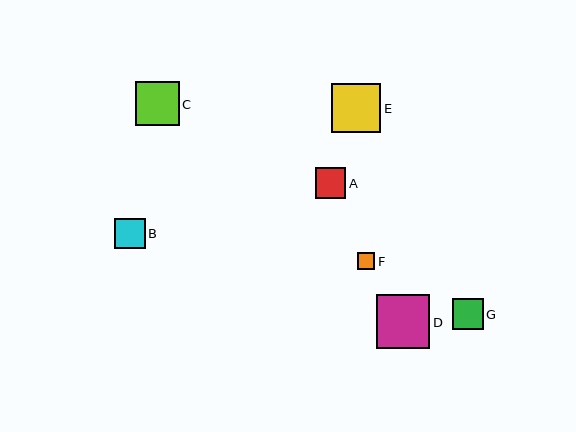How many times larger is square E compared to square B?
Square E is approximately 1.6 times the size of square B.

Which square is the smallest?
Square F is the smallest with a size of approximately 17 pixels.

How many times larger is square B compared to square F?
Square B is approximately 1.8 times the size of square F.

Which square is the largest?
Square D is the largest with a size of approximately 54 pixels.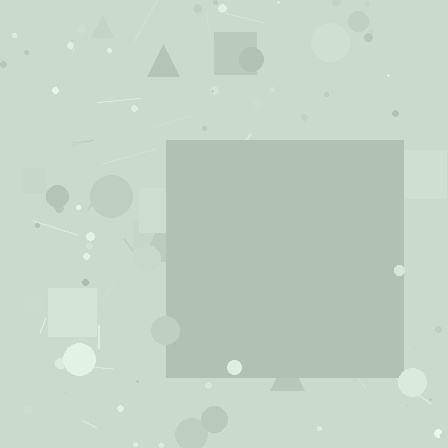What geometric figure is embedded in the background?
A square is embedded in the background.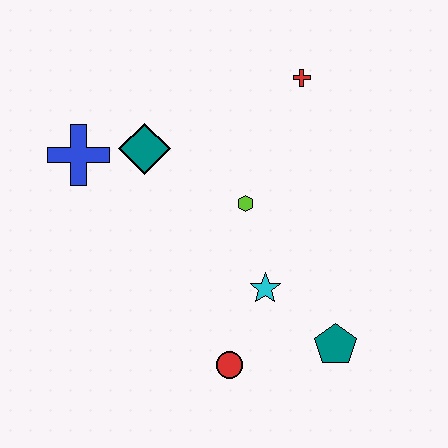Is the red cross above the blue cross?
Yes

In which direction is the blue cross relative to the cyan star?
The blue cross is to the left of the cyan star.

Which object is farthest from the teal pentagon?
The blue cross is farthest from the teal pentagon.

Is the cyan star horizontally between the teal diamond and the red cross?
Yes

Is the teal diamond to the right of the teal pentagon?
No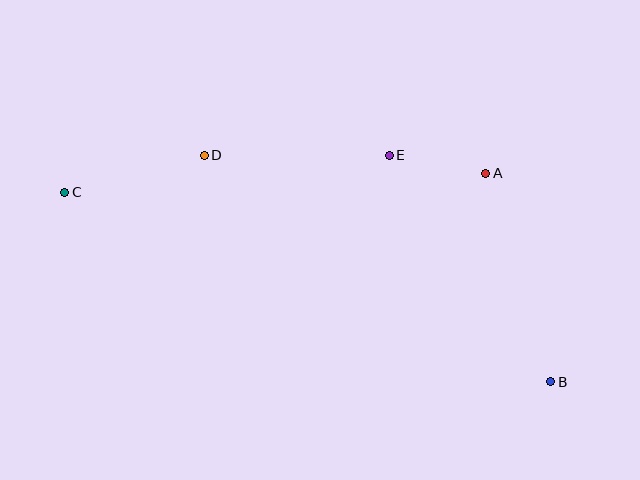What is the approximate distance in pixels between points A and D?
The distance between A and D is approximately 282 pixels.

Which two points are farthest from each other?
Points B and C are farthest from each other.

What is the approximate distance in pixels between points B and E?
The distance between B and E is approximately 278 pixels.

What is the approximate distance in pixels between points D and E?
The distance between D and E is approximately 185 pixels.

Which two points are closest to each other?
Points A and E are closest to each other.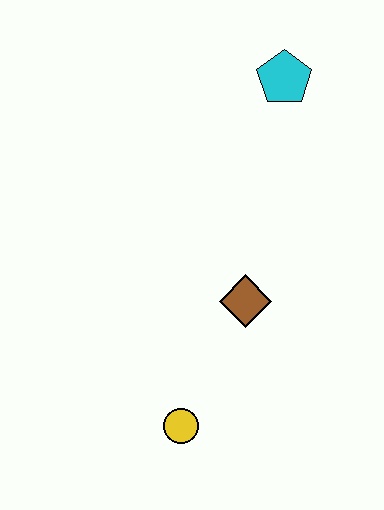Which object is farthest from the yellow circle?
The cyan pentagon is farthest from the yellow circle.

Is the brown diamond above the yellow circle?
Yes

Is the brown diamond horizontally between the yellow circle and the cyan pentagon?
Yes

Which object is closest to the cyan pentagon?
The brown diamond is closest to the cyan pentagon.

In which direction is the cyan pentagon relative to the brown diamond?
The cyan pentagon is above the brown diamond.